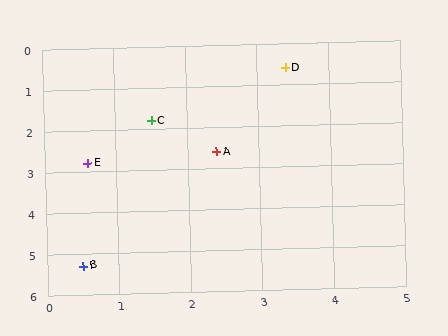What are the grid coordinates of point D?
Point D is at approximately (3.4, 0.6).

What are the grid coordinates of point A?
Point A is at approximately (2.4, 2.6).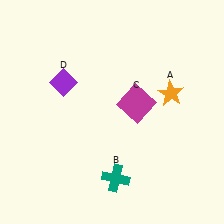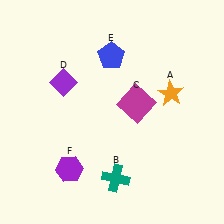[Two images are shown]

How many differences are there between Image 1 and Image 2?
There are 2 differences between the two images.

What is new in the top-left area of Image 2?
A blue pentagon (E) was added in the top-left area of Image 2.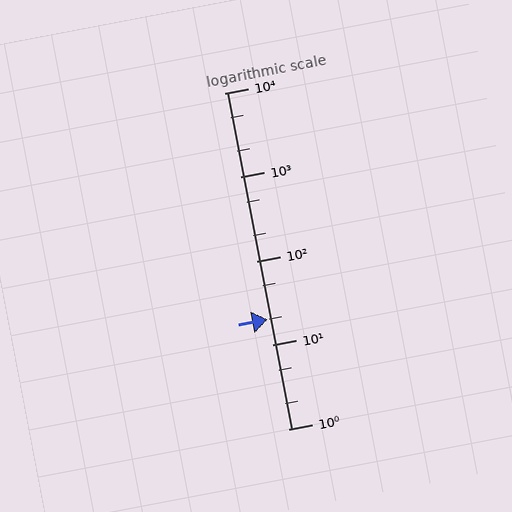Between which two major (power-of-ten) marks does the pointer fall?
The pointer is between 10 and 100.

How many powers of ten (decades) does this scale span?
The scale spans 4 decades, from 1 to 10000.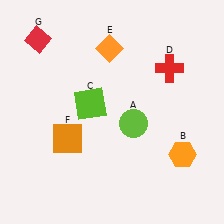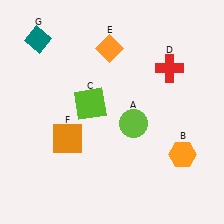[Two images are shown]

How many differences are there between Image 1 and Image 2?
There is 1 difference between the two images.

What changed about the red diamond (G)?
In Image 1, G is red. In Image 2, it changed to teal.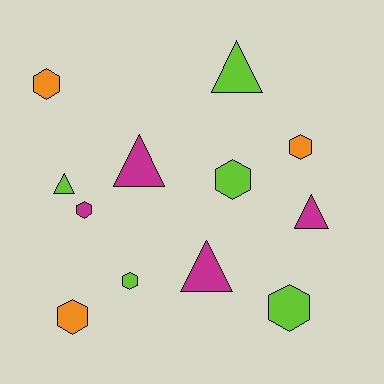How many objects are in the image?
There are 12 objects.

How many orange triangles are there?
There are no orange triangles.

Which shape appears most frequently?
Hexagon, with 7 objects.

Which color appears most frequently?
Lime, with 5 objects.